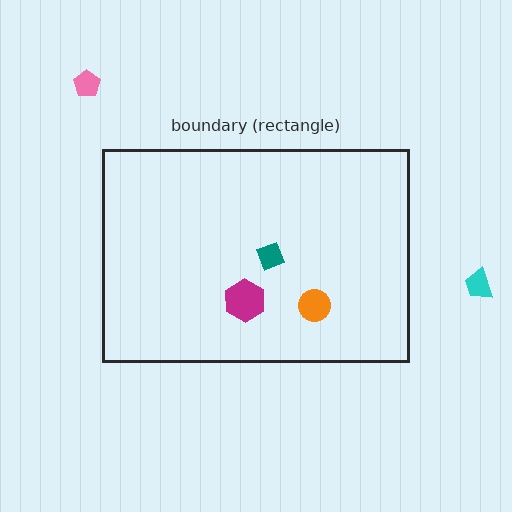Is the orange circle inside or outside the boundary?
Inside.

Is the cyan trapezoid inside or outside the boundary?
Outside.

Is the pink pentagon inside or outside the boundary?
Outside.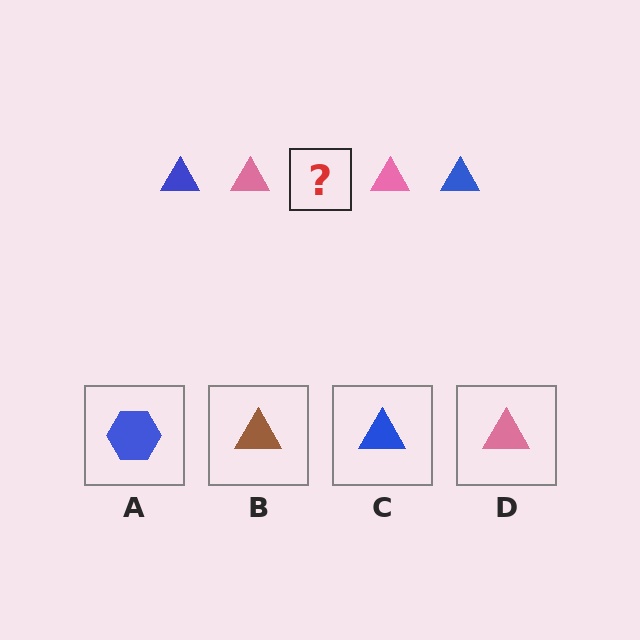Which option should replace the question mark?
Option C.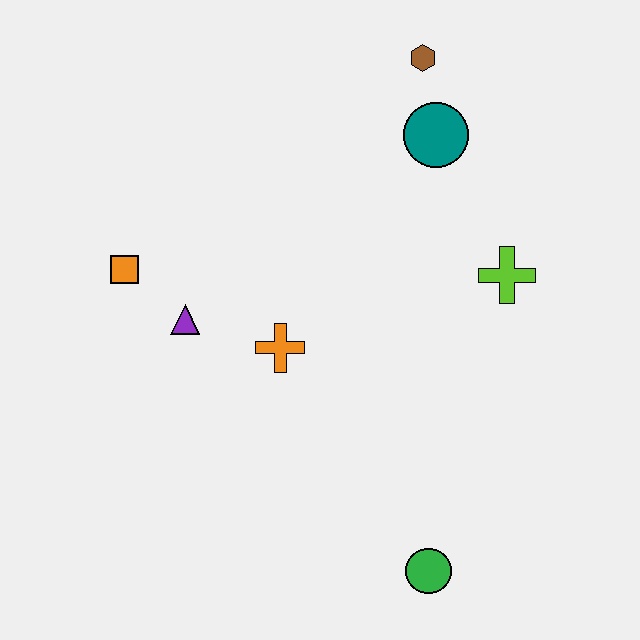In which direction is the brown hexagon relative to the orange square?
The brown hexagon is to the right of the orange square.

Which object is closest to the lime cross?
The teal circle is closest to the lime cross.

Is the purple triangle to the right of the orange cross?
No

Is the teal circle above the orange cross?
Yes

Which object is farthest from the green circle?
The brown hexagon is farthest from the green circle.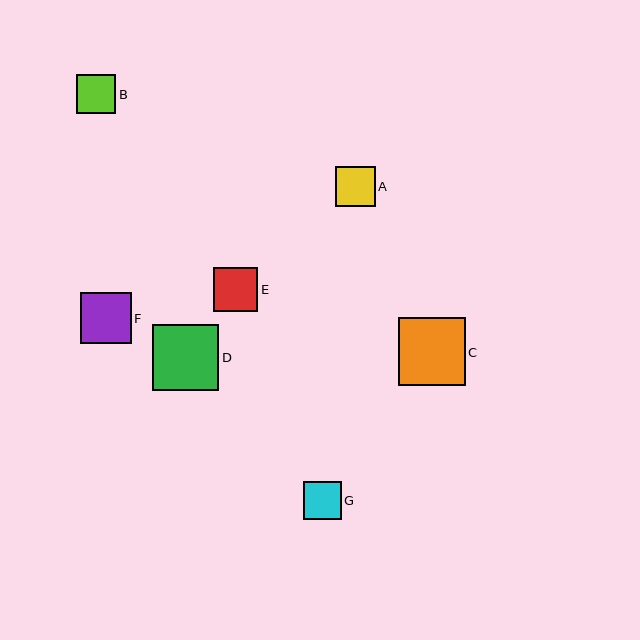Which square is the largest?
Square C is the largest with a size of approximately 67 pixels.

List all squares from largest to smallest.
From largest to smallest: C, D, F, E, A, B, G.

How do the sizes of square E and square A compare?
Square E and square A are approximately the same size.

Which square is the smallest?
Square G is the smallest with a size of approximately 38 pixels.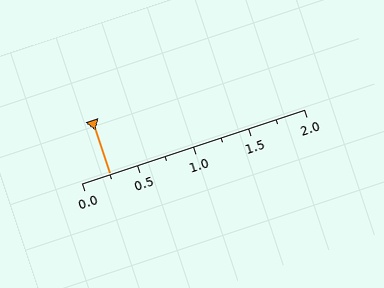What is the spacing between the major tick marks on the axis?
The major ticks are spaced 0.5 apart.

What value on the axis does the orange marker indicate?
The marker indicates approximately 0.25.